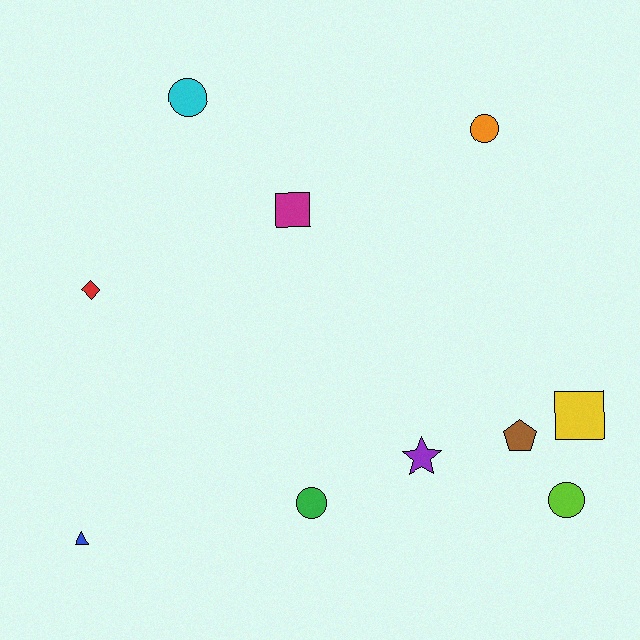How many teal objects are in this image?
There are no teal objects.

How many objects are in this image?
There are 10 objects.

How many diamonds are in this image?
There is 1 diamond.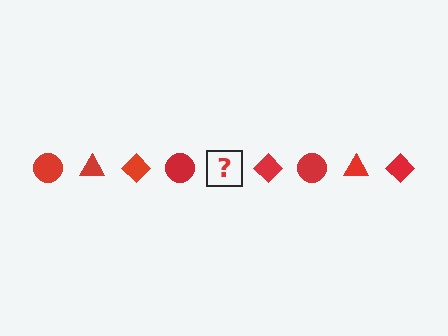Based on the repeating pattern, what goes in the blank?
The blank should be a red triangle.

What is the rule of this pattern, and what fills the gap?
The rule is that the pattern cycles through circle, triangle, diamond shapes in red. The gap should be filled with a red triangle.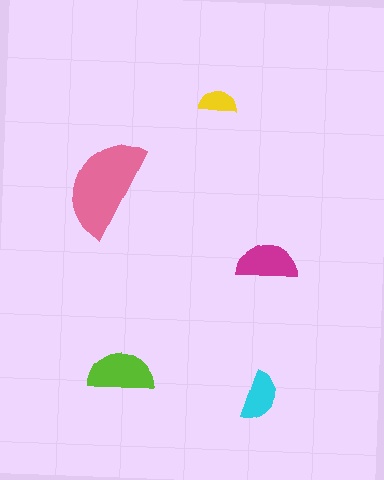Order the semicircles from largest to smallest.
the pink one, the lime one, the magenta one, the cyan one, the yellow one.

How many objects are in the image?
There are 5 objects in the image.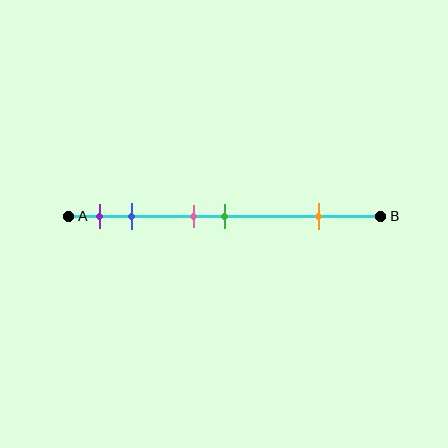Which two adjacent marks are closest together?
The pink and green marks are the closest adjacent pair.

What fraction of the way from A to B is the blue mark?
The blue mark is approximately 20% (0.2) of the way from A to B.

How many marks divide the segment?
There are 5 marks dividing the segment.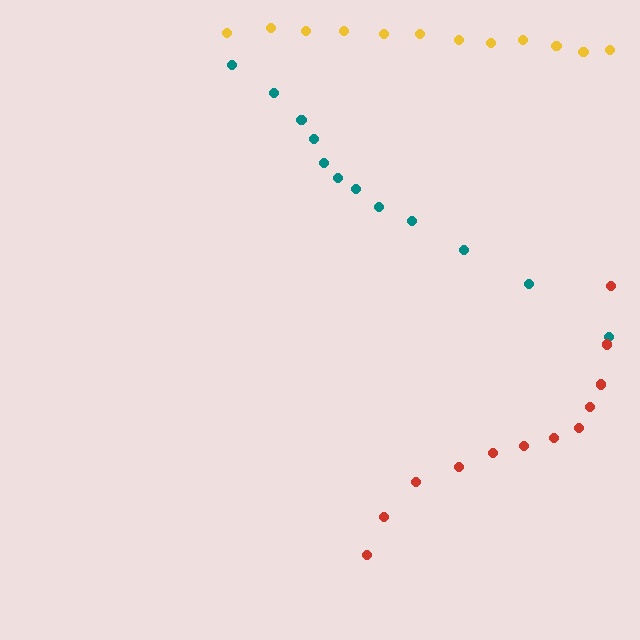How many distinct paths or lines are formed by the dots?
There are 3 distinct paths.